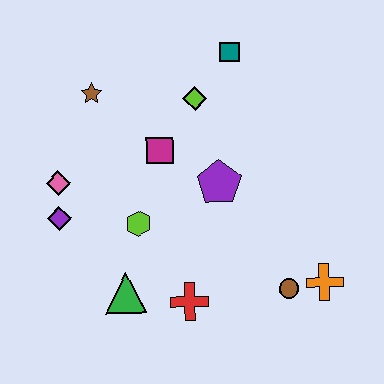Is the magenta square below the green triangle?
No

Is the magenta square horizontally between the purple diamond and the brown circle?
Yes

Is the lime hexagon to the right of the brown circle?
No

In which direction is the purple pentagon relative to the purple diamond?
The purple pentagon is to the right of the purple diamond.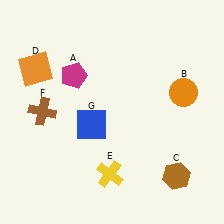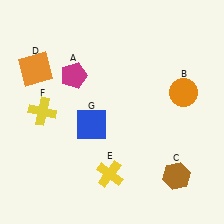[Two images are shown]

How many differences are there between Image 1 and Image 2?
There is 1 difference between the two images.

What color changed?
The cross (F) changed from brown in Image 1 to yellow in Image 2.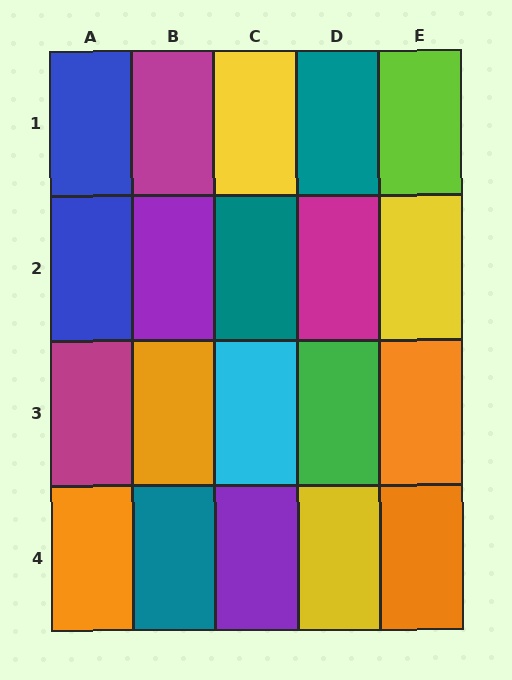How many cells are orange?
4 cells are orange.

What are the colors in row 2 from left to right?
Blue, purple, teal, magenta, yellow.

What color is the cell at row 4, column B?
Teal.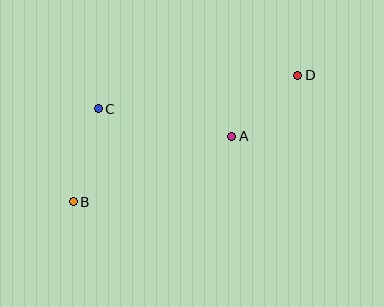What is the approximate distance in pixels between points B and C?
The distance between B and C is approximately 96 pixels.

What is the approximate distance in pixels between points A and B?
The distance between A and B is approximately 172 pixels.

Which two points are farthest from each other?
Points B and D are farthest from each other.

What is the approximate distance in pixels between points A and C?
The distance between A and C is approximately 136 pixels.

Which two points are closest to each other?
Points A and D are closest to each other.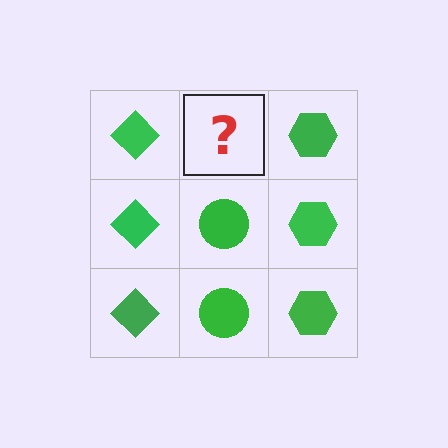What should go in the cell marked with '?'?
The missing cell should contain a green circle.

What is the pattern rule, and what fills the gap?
The rule is that each column has a consistent shape. The gap should be filled with a green circle.